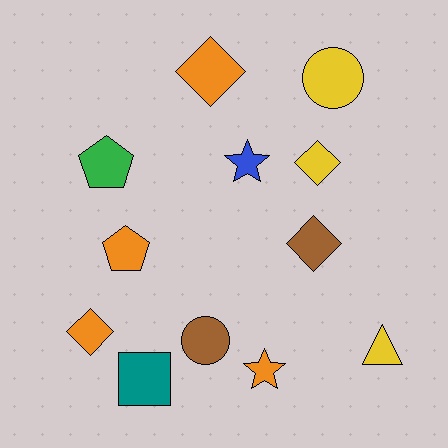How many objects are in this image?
There are 12 objects.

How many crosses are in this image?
There are no crosses.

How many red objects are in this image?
There are no red objects.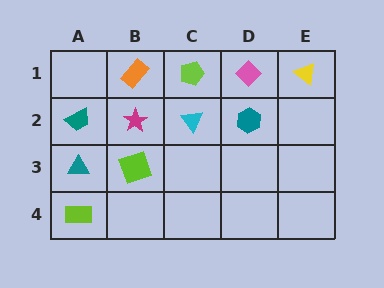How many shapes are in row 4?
1 shape.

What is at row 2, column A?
A teal trapezoid.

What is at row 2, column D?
A teal hexagon.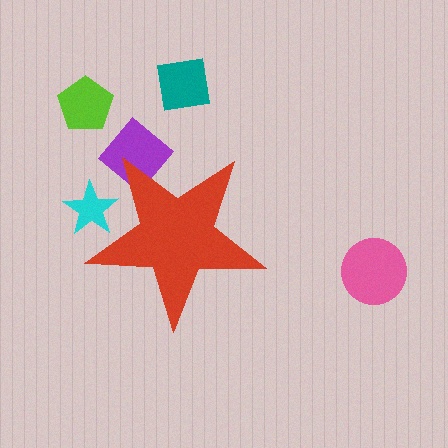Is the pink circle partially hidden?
No, the pink circle is fully visible.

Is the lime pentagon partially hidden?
No, the lime pentagon is fully visible.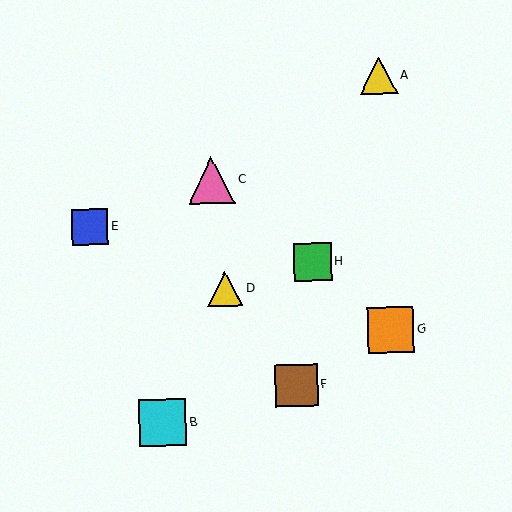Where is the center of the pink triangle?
The center of the pink triangle is at (212, 180).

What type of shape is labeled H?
Shape H is a green square.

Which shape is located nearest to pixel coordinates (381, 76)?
The yellow triangle (labeled A) at (379, 76) is nearest to that location.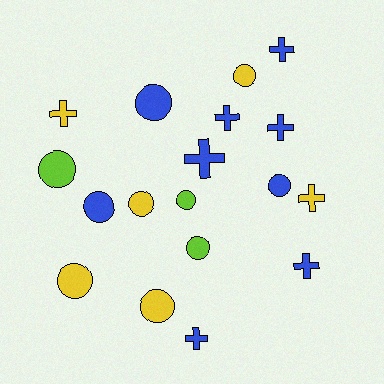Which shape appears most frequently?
Circle, with 10 objects.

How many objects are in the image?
There are 18 objects.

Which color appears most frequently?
Blue, with 9 objects.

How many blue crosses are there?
There are 6 blue crosses.